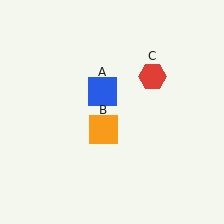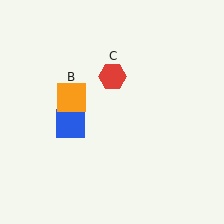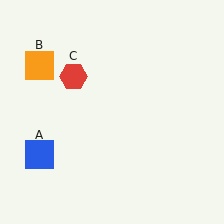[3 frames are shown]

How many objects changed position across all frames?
3 objects changed position: blue square (object A), orange square (object B), red hexagon (object C).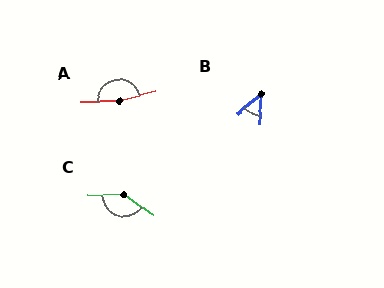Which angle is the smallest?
B, at approximately 46 degrees.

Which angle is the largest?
A, at approximately 167 degrees.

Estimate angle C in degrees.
Approximately 144 degrees.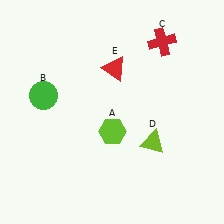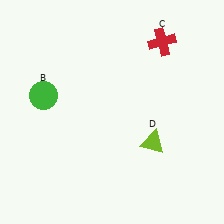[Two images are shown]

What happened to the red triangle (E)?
The red triangle (E) was removed in Image 2. It was in the top-right area of Image 1.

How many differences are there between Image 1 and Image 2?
There are 2 differences between the two images.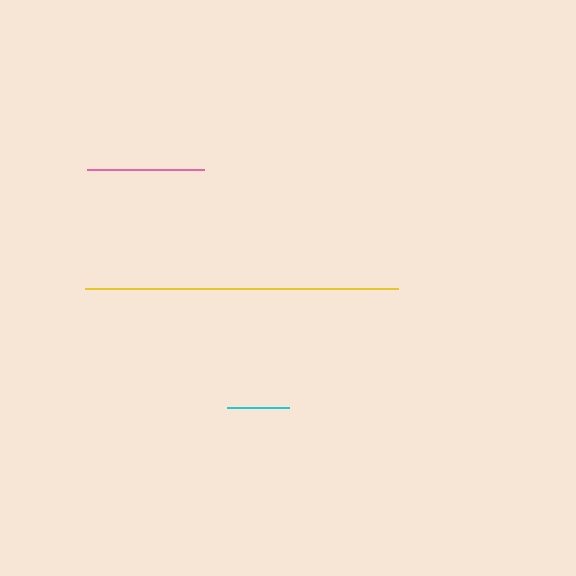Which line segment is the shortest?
The cyan line is the shortest at approximately 62 pixels.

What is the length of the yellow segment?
The yellow segment is approximately 313 pixels long.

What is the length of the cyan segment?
The cyan segment is approximately 62 pixels long.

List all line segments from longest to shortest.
From longest to shortest: yellow, pink, cyan.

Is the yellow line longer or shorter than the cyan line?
The yellow line is longer than the cyan line.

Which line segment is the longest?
The yellow line is the longest at approximately 313 pixels.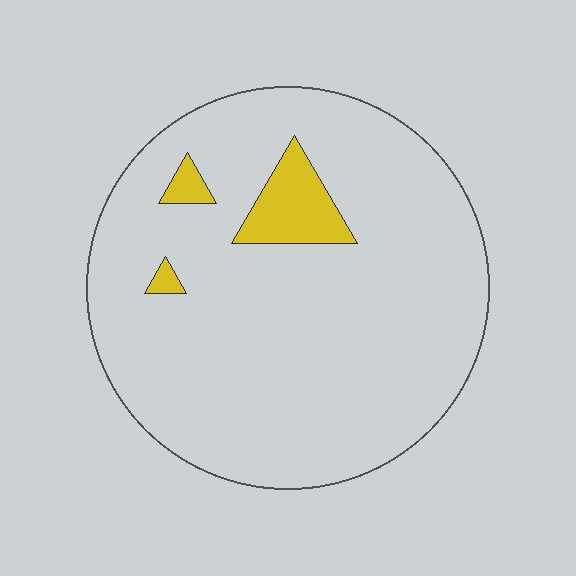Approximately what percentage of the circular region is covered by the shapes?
Approximately 5%.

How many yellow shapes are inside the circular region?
3.